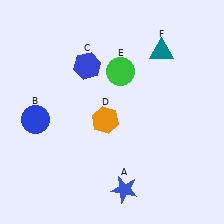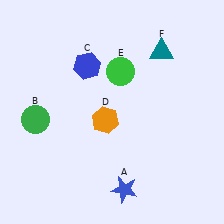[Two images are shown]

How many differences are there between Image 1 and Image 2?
There is 1 difference between the two images.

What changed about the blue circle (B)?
In Image 1, B is blue. In Image 2, it changed to green.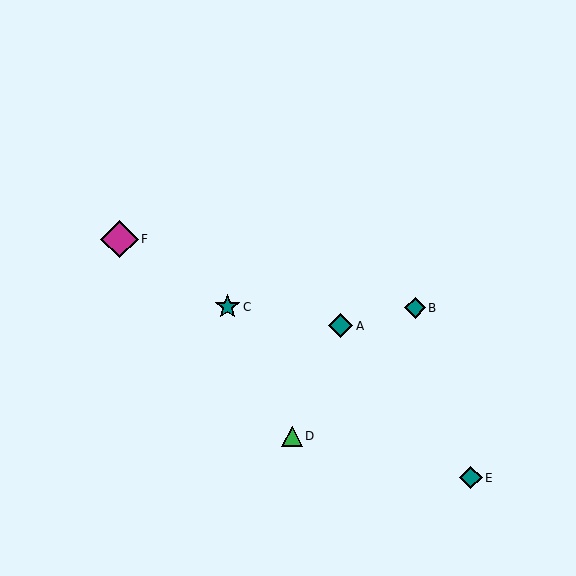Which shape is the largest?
The magenta diamond (labeled F) is the largest.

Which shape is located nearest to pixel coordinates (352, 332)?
The teal diamond (labeled A) at (340, 326) is nearest to that location.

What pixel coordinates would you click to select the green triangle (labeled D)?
Click at (292, 436) to select the green triangle D.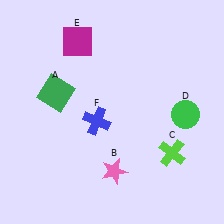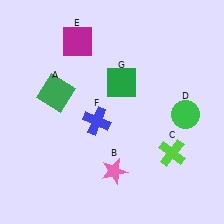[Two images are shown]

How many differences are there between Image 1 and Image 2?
There is 1 difference between the two images.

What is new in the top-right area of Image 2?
A green square (G) was added in the top-right area of Image 2.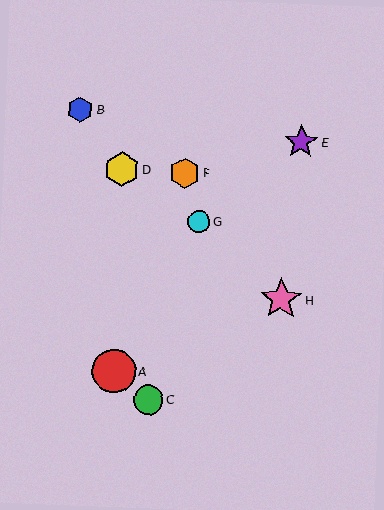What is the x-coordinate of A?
Object A is at x≈114.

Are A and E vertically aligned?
No, A is at x≈114 and E is at x≈301.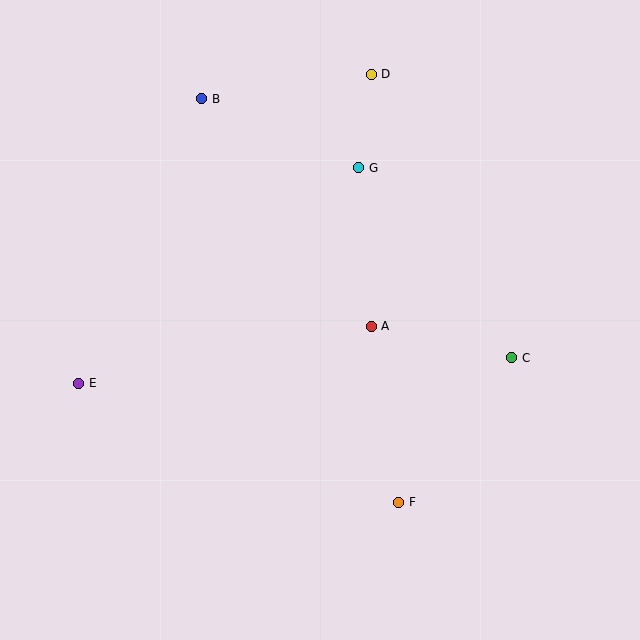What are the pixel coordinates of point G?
Point G is at (359, 168).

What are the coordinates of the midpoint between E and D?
The midpoint between E and D is at (225, 229).